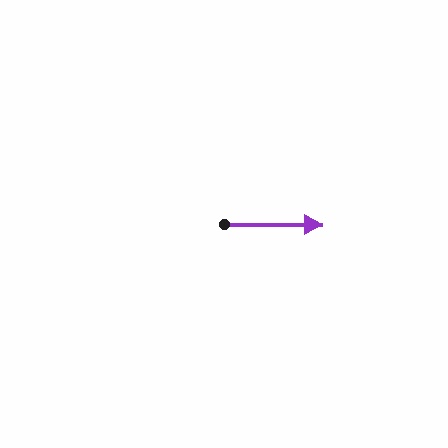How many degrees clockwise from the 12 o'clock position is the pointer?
Approximately 90 degrees.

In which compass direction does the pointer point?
East.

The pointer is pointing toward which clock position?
Roughly 3 o'clock.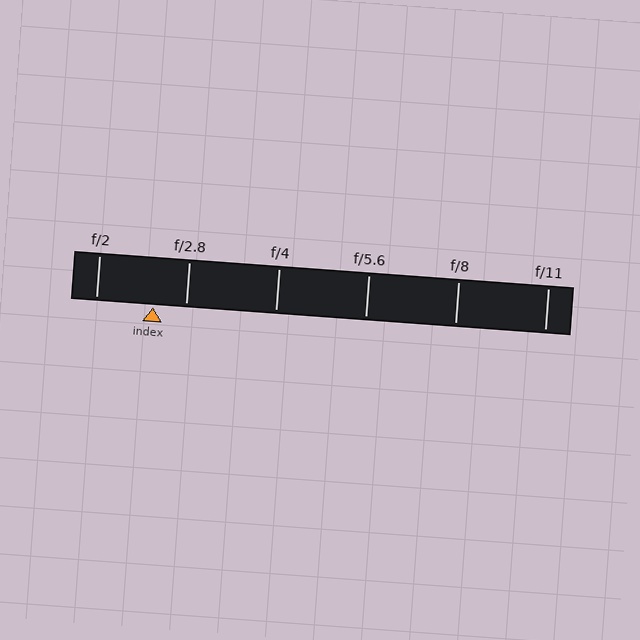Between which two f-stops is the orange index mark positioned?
The index mark is between f/2 and f/2.8.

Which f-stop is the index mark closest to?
The index mark is closest to f/2.8.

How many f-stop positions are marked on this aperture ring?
There are 6 f-stop positions marked.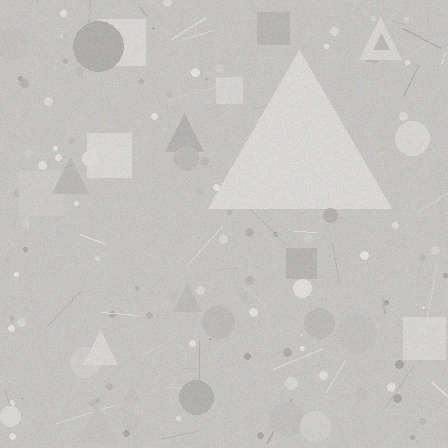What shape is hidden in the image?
A triangle is hidden in the image.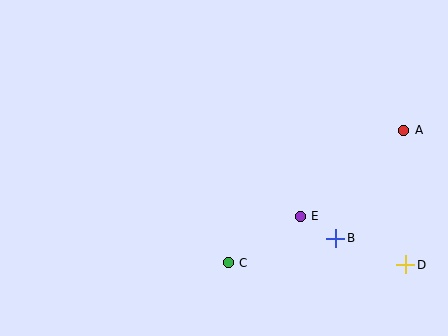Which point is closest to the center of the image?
Point E at (300, 216) is closest to the center.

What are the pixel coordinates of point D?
Point D is at (406, 265).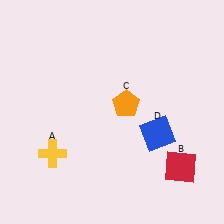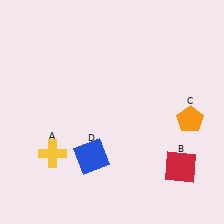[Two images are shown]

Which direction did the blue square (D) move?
The blue square (D) moved left.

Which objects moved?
The objects that moved are: the orange pentagon (C), the blue square (D).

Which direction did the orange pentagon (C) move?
The orange pentagon (C) moved right.